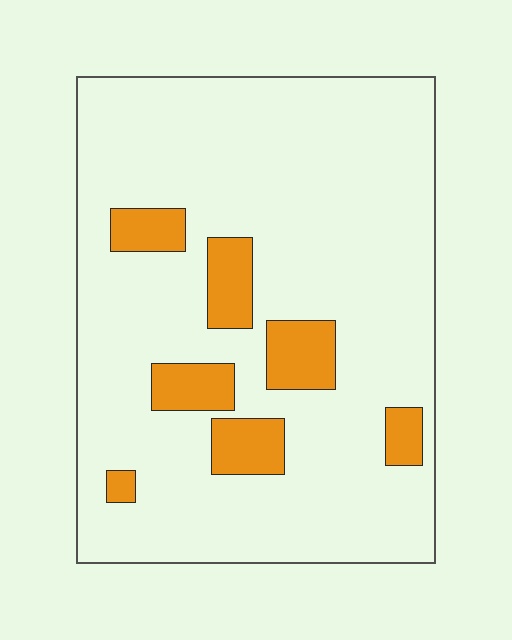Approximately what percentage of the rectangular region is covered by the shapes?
Approximately 15%.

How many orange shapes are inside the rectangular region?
7.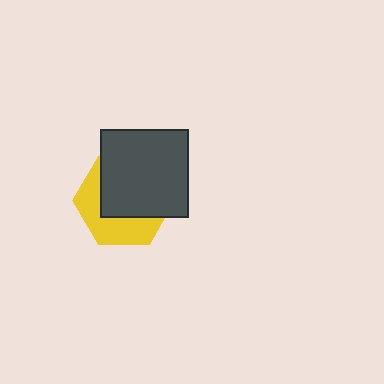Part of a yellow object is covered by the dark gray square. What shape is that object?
It is a hexagon.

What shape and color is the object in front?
The object in front is a dark gray square.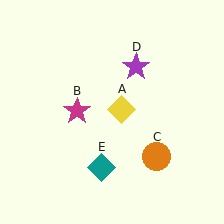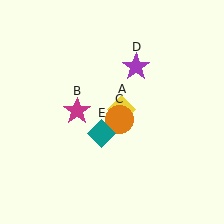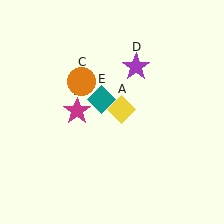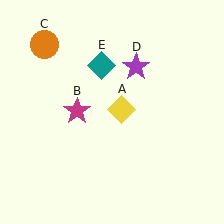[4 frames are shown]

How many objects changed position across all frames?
2 objects changed position: orange circle (object C), teal diamond (object E).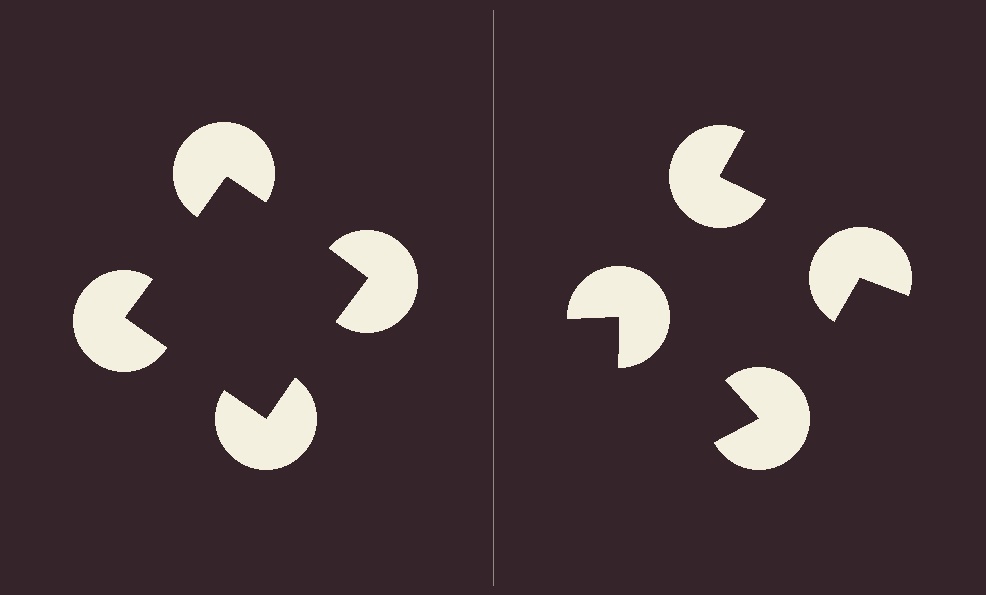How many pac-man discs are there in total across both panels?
8 — 4 on each side.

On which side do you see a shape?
An illusory square appears on the left side. On the right side the wedge cuts are rotated, so no coherent shape forms.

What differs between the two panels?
The pac-man discs are positioned identically on both sides; only the wedge orientations differ. On the left they align to a square; on the right they are misaligned.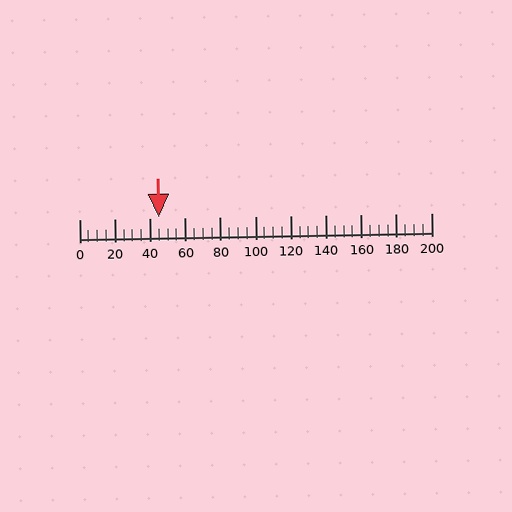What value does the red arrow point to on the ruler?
The red arrow points to approximately 45.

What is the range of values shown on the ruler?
The ruler shows values from 0 to 200.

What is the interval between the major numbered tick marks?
The major tick marks are spaced 20 units apart.